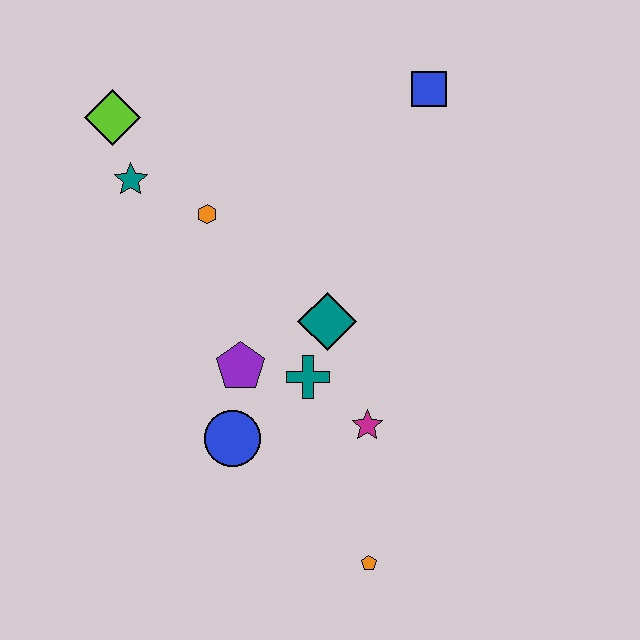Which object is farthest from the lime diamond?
The orange pentagon is farthest from the lime diamond.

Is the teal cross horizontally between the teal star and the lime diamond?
No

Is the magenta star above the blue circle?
Yes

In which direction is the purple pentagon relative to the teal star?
The purple pentagon is below the teal star.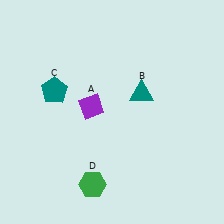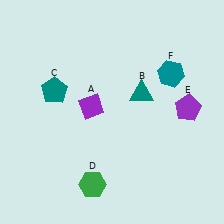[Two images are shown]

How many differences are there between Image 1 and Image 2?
There are 2 differences between the two images.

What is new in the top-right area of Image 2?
A teal hexagon (F) was added in the top-right area of Image 2.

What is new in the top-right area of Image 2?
A purple pentagon (E) was added in the top-right area of Image 2.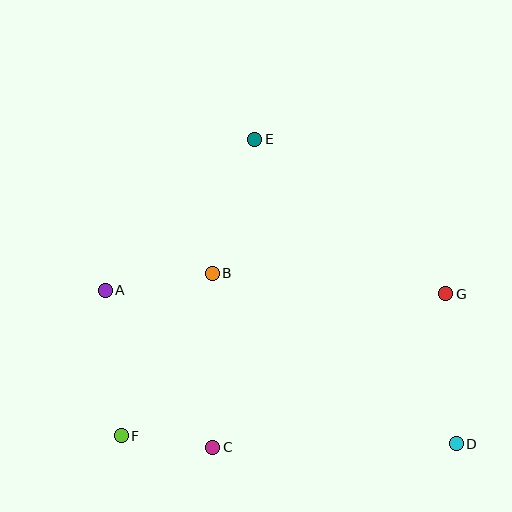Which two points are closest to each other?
Points C and F are closest to each other.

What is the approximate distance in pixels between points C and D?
The distance between C and D is approximately 243 pixels.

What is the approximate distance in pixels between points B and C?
The distance between B and C is approximately 174 pixels.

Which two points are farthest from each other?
Points A and D are farthest from each other.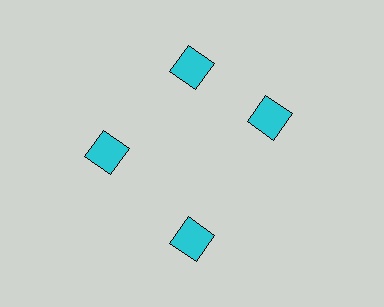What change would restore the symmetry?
The symmetry would be restored by rotating it back into even spacing with its neighbors so that all 4 squares sit at equal angles and equal distance from the center.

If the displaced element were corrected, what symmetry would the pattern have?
It would have 4-fold rotational symmetry — the pattern would map onto itself every 90 degrees.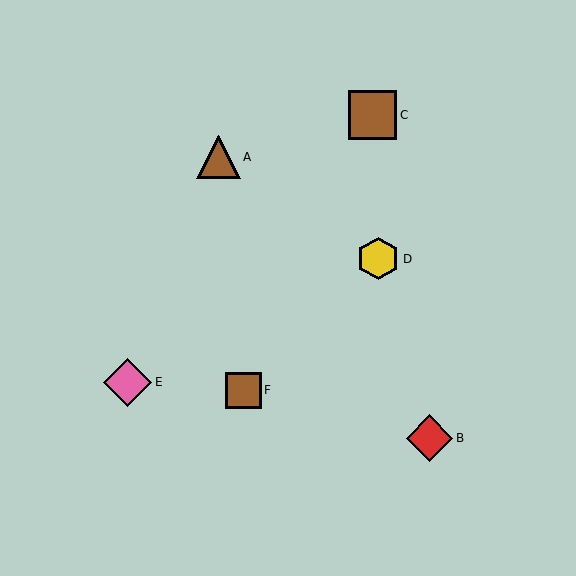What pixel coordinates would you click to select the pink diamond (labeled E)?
Click at (128, 382) to select the pink diamond E.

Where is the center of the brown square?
The center of the brown square is at (373, 115).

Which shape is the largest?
The brown square (labeled C) is the largest.